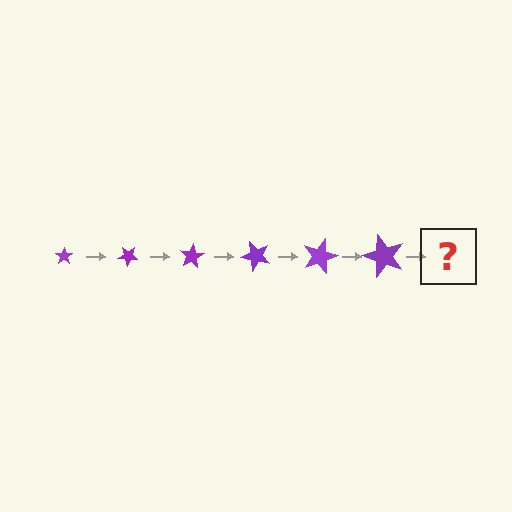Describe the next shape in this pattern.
It should be a star, larger than the previous one and rotated 240 degrees from the start.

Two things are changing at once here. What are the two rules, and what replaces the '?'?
The two rules are that the star grows larger each step and it rotates 40 degrees each step. The '?' should be a star, larger than the previous one and rotated 240 degrees from the start.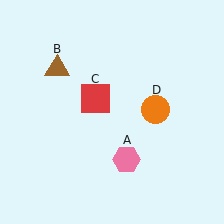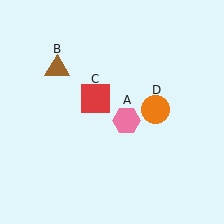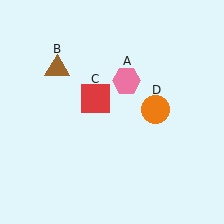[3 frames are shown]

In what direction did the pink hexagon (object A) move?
The pink hexagon (object A) moved up.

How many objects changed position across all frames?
1 object changed position: pink hexagon (object A).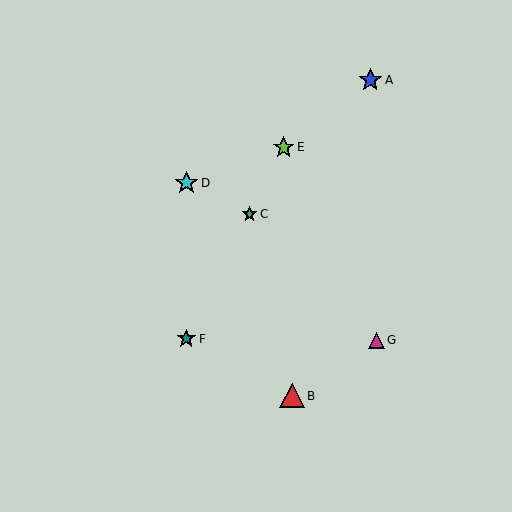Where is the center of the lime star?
The center of the lime star is at (284, 147).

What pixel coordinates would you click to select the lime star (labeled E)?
Click at (284, 147) to select the lime star E.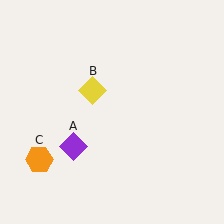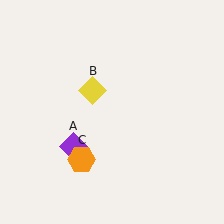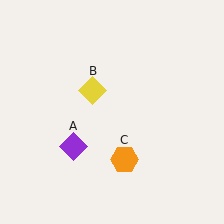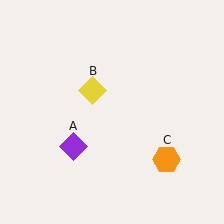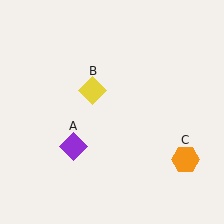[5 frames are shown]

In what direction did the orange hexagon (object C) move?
The orange hexagon (object C) moved right.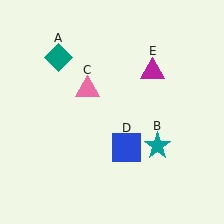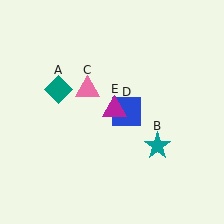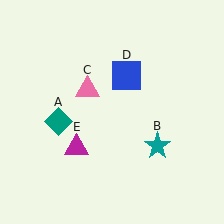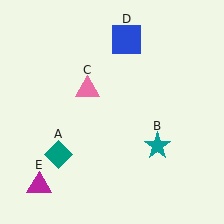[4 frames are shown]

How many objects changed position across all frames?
3 objects changed position: teal diamond (object A), blue square (object D), magenta triangle (object E).